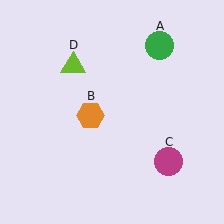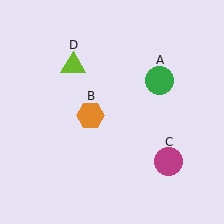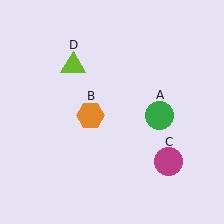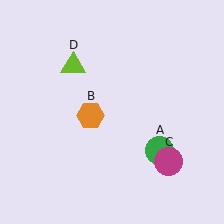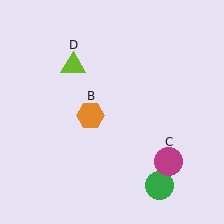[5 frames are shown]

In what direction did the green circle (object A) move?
The green circle (object A) moved down.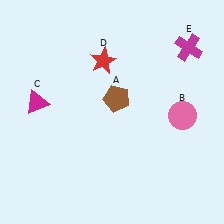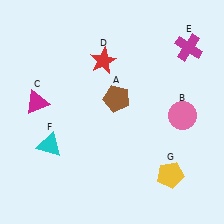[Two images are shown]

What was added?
A cyan triangle (F), a yellow pentagon (G) were added in Image 2.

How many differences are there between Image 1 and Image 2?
There are 2 differences between the two images.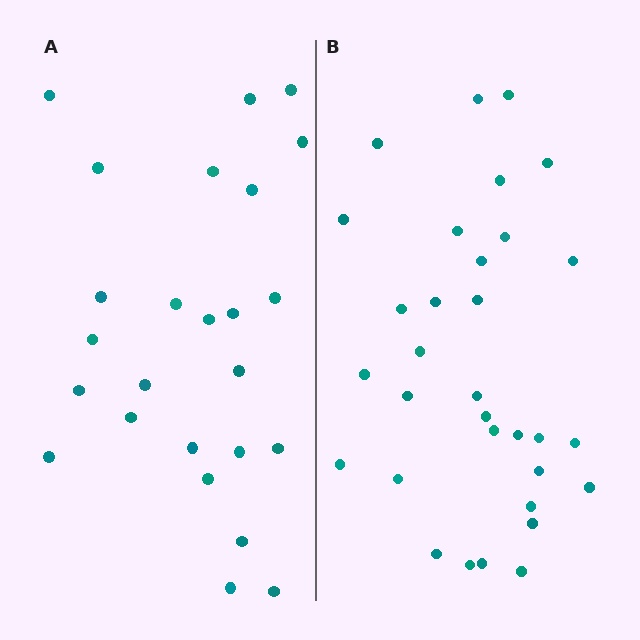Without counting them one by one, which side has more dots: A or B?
Region B (the right region) has more dots.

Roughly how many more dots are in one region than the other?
Region B has roughly 8 or so more dots than region A.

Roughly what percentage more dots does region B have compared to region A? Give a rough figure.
About 30% more.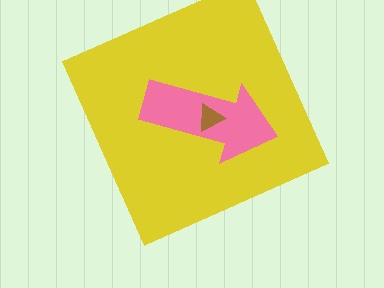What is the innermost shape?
The brown triangle.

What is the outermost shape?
The yellow square.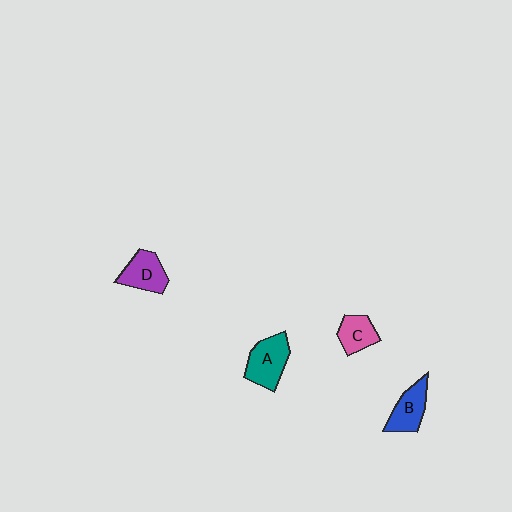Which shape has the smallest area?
Shape C (pink).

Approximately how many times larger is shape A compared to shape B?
Approximately 1.2 times.